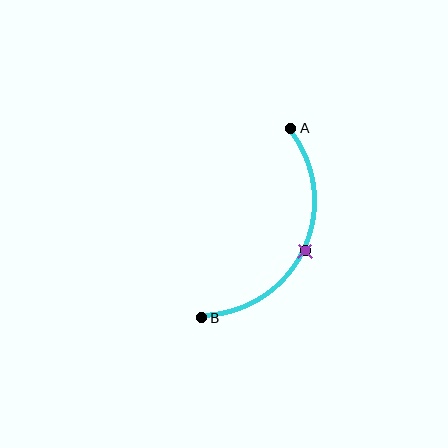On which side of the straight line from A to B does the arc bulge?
The arc bulges to the right of the straight line connecting A and B.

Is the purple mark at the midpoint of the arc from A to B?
Yes. The purple mark lies on the arc at equal arc-length from both A and B — it is the arc midpoint.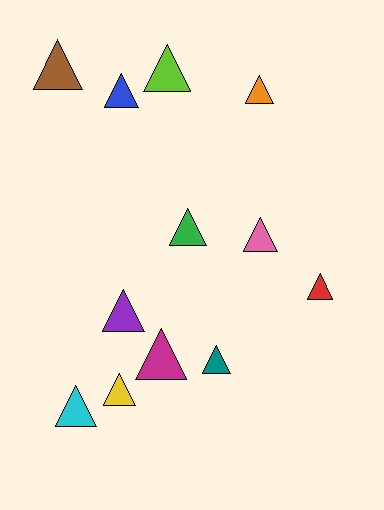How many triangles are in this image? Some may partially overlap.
There are 12 triangles.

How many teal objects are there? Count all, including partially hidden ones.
There is 1 teal object.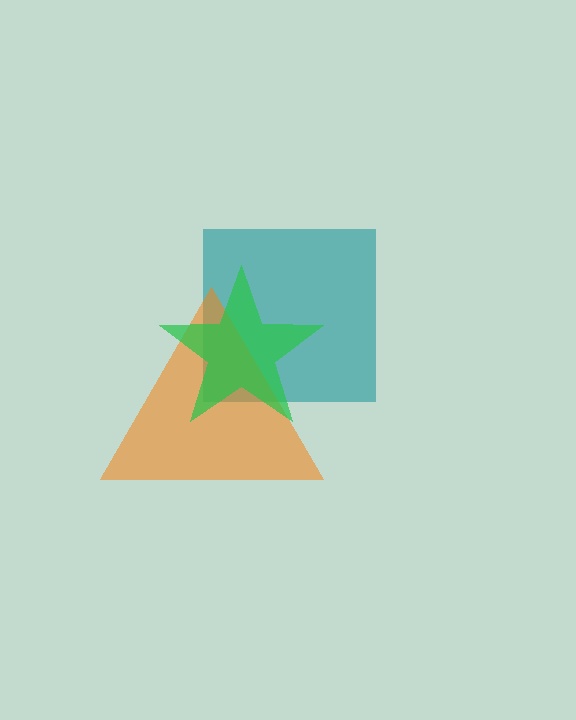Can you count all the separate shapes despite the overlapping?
Yes, there are 3 separate shapes.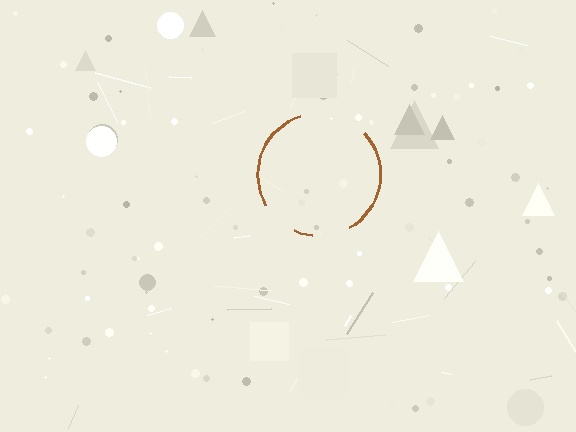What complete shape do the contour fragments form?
The contour fragments form a circle.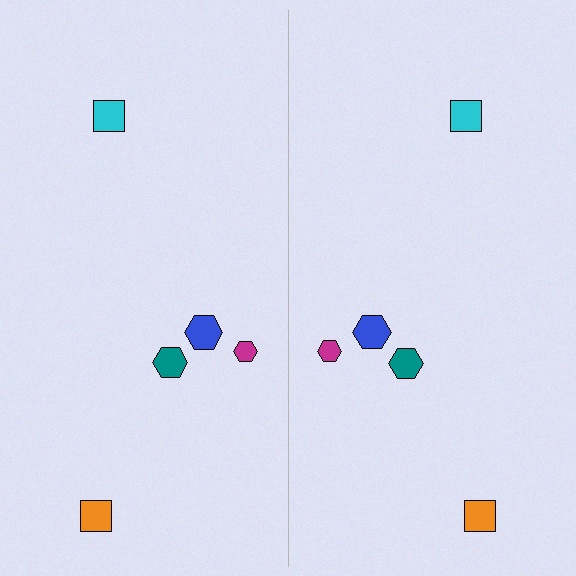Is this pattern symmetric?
Yes, this pattern has bilateral (reflection) symmetry.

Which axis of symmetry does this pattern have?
The pattern has a vertical axis of symmetry running through the center of the image.